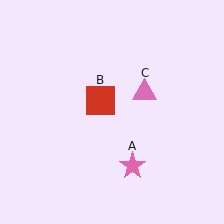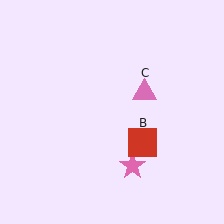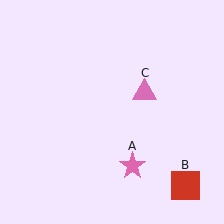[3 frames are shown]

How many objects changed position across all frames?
1 object changed position: red square (object B).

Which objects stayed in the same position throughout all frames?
Pink star (object A) and pink triangle (object C) remained stationary.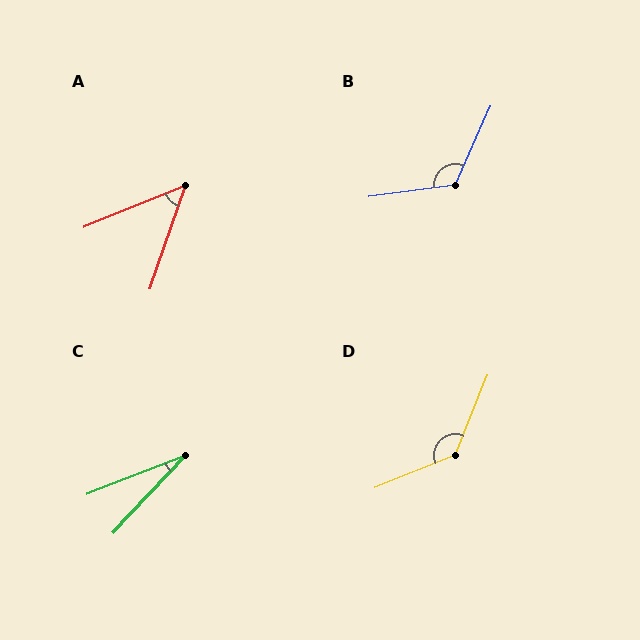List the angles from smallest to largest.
C (26°), A (49°), B (122°), D (134°).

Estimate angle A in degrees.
Approximately 49 degrees.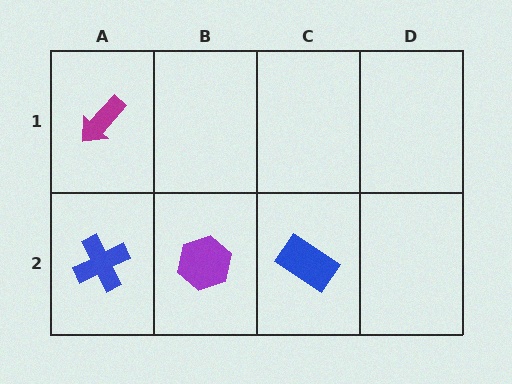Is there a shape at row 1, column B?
No, that cell is empty.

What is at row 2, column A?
A blue cross.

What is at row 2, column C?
A blue rectangle.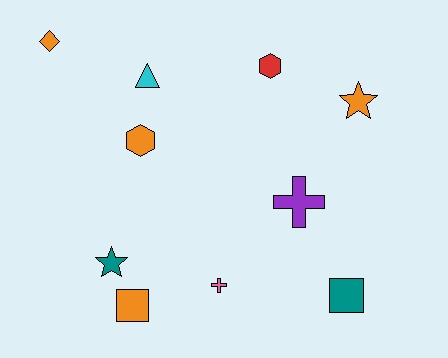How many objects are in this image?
There are 10 objects.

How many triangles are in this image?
There is 1 triangle.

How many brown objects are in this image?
There are no brown objects.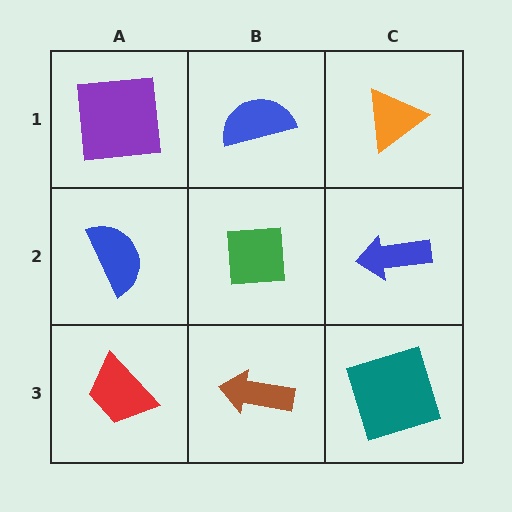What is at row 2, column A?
A blue semicircle.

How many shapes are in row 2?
3 shapes.